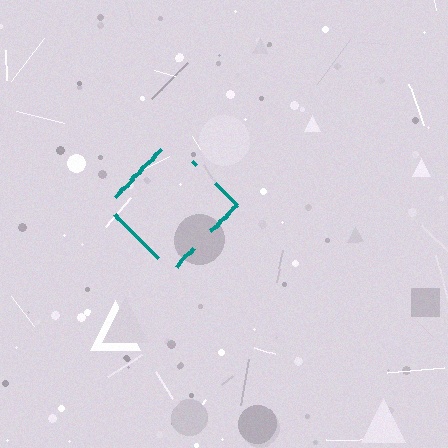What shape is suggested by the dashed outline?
The dashed outline suggests a diamond.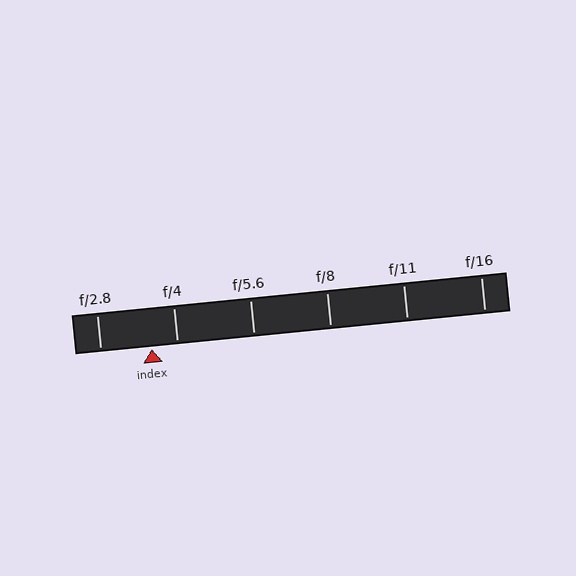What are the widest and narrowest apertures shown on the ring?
The widest aperture shown is f/2.8 and the narrowest is f/16.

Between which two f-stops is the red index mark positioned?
The index mark is between f/2.8 and f/4.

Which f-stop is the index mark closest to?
The index mark is closest to f/4.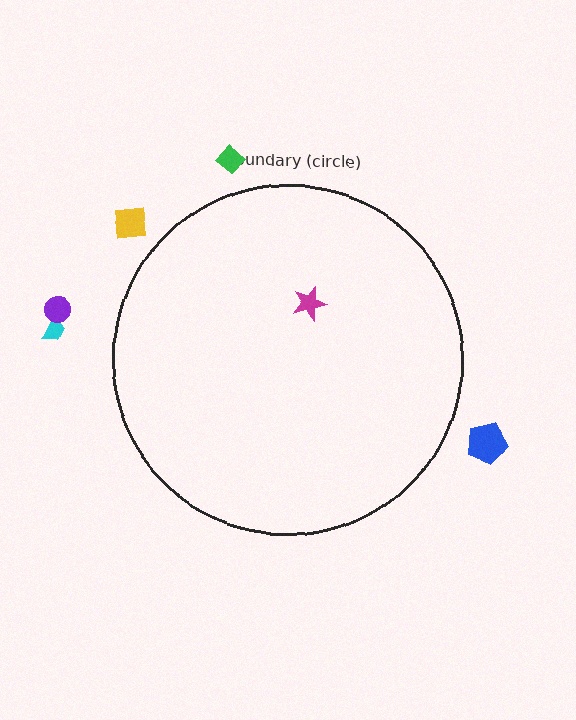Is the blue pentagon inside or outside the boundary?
Outside.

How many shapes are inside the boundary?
1 inside, 5 outside.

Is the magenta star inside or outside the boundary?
Inside.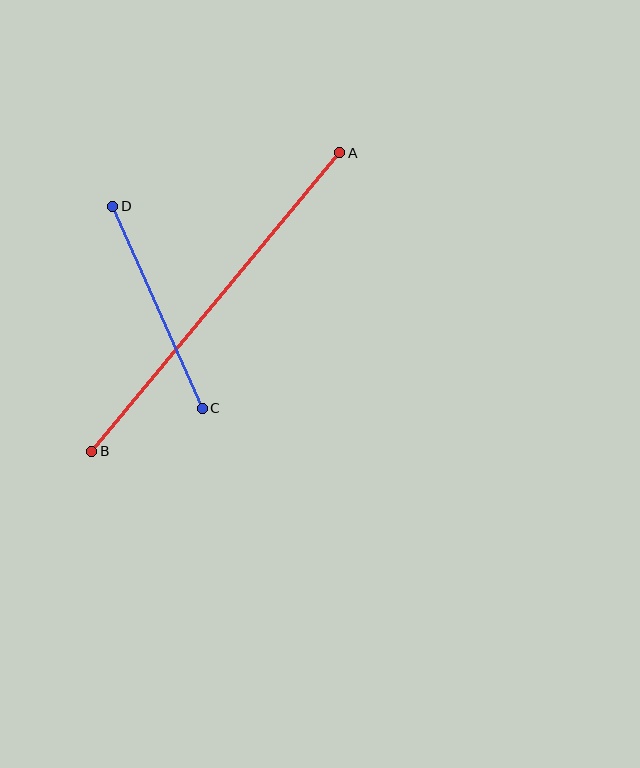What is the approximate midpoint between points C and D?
The midpoint is at approximately (158, 307) pixels.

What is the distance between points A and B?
The distance is approximately 388 pixels.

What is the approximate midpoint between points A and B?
The midpoint is at approximately (216, 302) pixels.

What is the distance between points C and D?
The distance is approximately 221 pixels.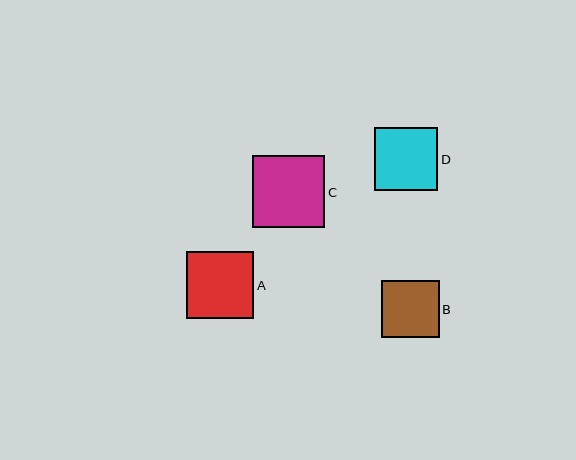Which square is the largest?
Square C is the largest with a size of approximately 72 pixels.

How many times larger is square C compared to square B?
Square C is approximately 1.3 times the size of square B.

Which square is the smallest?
Square B is the smallest with a size of approximately 57 pixels.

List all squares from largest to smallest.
From largest to smallest: C, A, D, B.